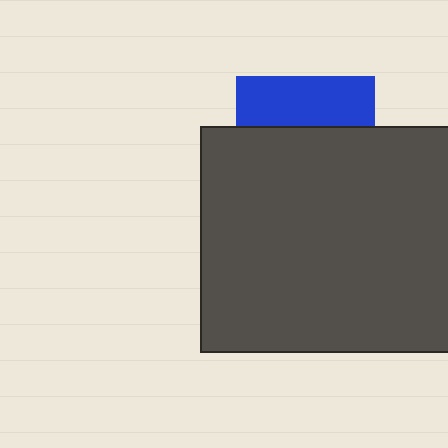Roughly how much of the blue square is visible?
A small part of it is visible (roughly 36%).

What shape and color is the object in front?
The object in front is a dark gray rectangle.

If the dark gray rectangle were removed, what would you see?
You would see the complete blue square.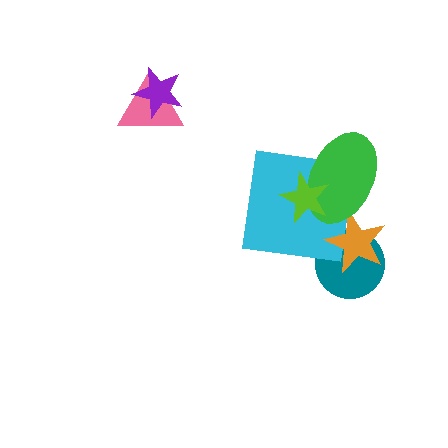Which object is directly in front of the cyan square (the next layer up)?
The orange star is directly in front of the cyan square.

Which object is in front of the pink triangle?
The purple star is in front of the pink triangle.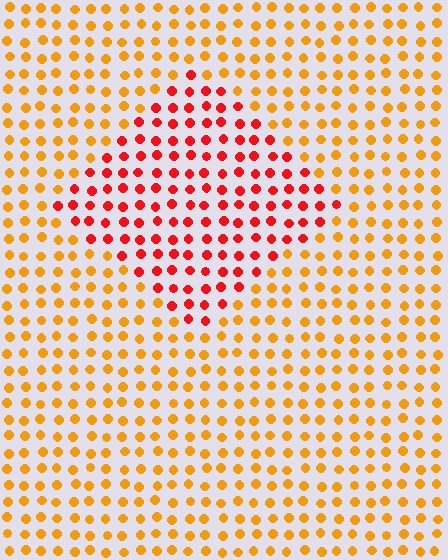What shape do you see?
I see a diamond.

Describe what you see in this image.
The image is filled with small orange elements in a uniform arrangement. A diamond-shaped region is visible where the elements are tinted to a slightly different hue, forming a subtle color boundary.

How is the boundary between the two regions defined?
The boundary is defined purely by a slight shift in hue (about 39 degrees). Spacing, size, and orientation are identical on both sides.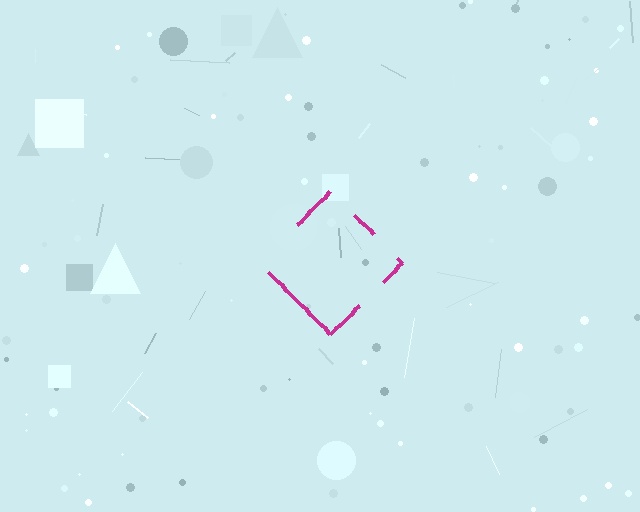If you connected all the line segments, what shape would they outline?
They would outline a diamond.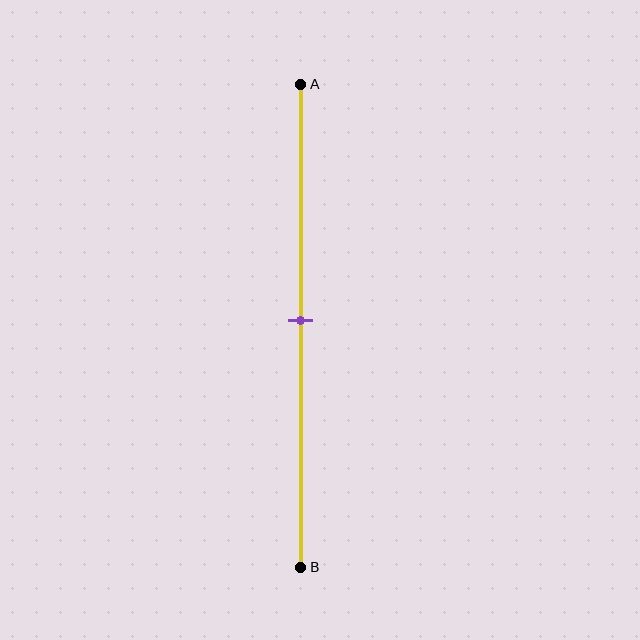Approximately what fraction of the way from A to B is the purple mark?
The purple mark is approximately 50% of the way from A to B.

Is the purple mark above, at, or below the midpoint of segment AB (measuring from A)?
The purple mark is approximately at the midpoint of segment AB.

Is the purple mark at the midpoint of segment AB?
Yes, the mark is approximately at the midpoint.